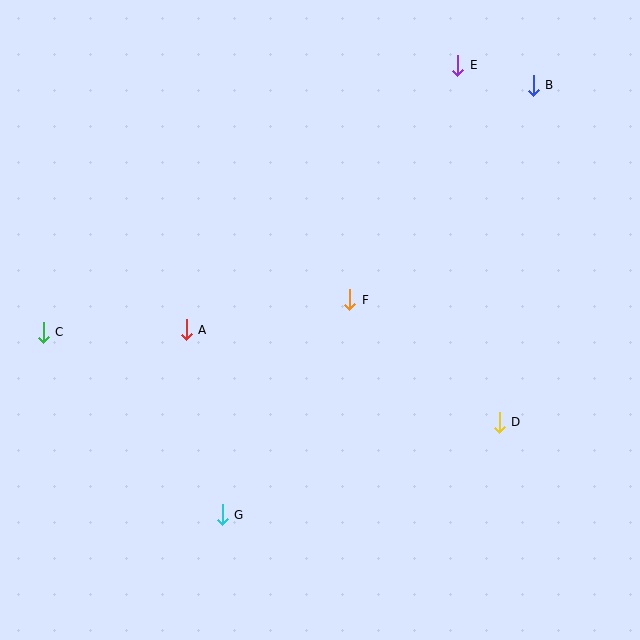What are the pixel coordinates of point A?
Point A is at (186, 330).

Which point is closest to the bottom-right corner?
Point D is closest to the bottom-right corner.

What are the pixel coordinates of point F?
Point F is at (350, 300).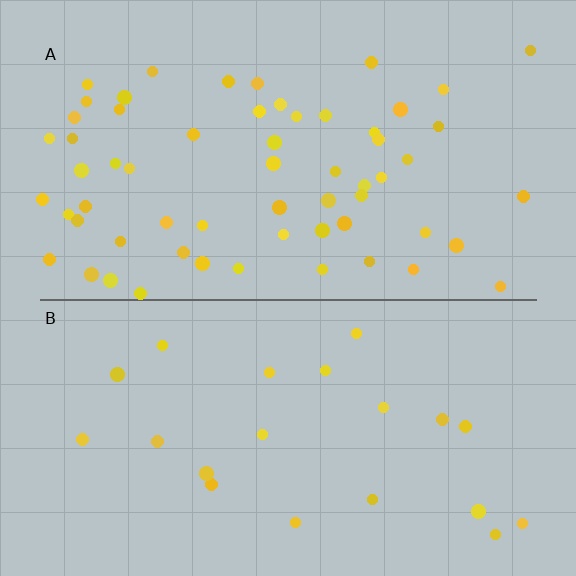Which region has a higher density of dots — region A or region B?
A (the top).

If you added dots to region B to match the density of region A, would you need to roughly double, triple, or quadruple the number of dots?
Approximately triple.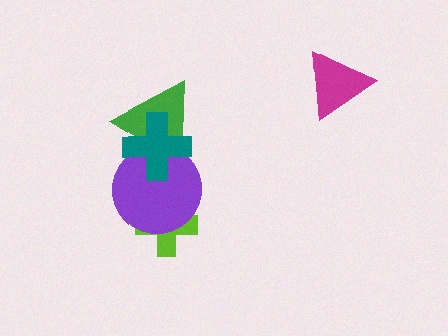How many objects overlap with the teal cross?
2 objects overlap with the teal cross.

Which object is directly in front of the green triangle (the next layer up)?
The purple circle is directly in front of the green triangle.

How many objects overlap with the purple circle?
3 objects overlap with the purple circle.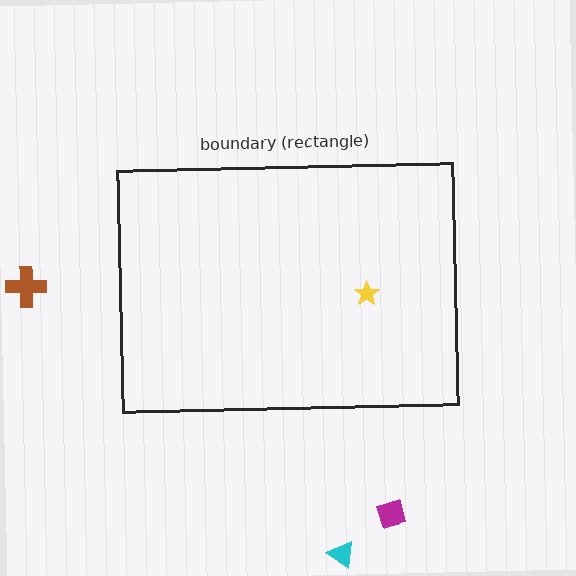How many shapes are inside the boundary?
1 inside, 3 outside.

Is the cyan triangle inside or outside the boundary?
Outside.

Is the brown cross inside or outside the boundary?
Outside.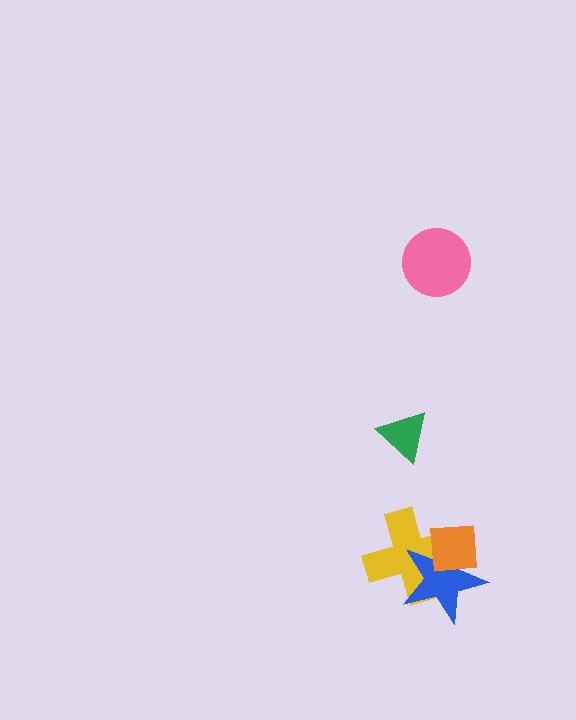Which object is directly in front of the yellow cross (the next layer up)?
The blue star is directly in front of the yellow cross.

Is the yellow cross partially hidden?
Yes, it is partially covered by another shape.